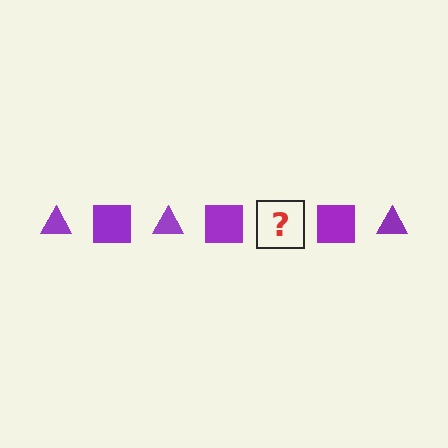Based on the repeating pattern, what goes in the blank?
The blank should be a purple triangle.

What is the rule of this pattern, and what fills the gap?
The rule is that the pattern cycles through triangle, square shapes in purple. The gap should be filled with a purple triangle.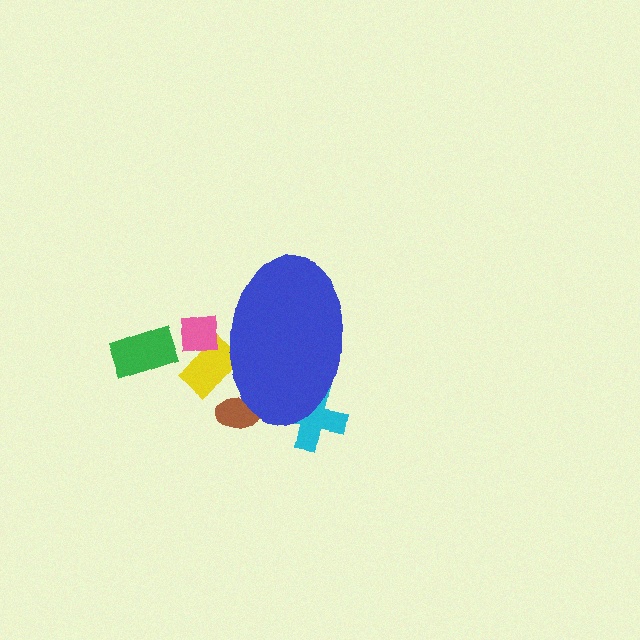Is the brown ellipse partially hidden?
Yes, the brown ellipse is partially hidden behind the blue ellipse.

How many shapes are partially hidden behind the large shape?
4 shapes are partially hidden.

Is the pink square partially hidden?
Yes, the pink square is partially hidden behind the blue ellipse.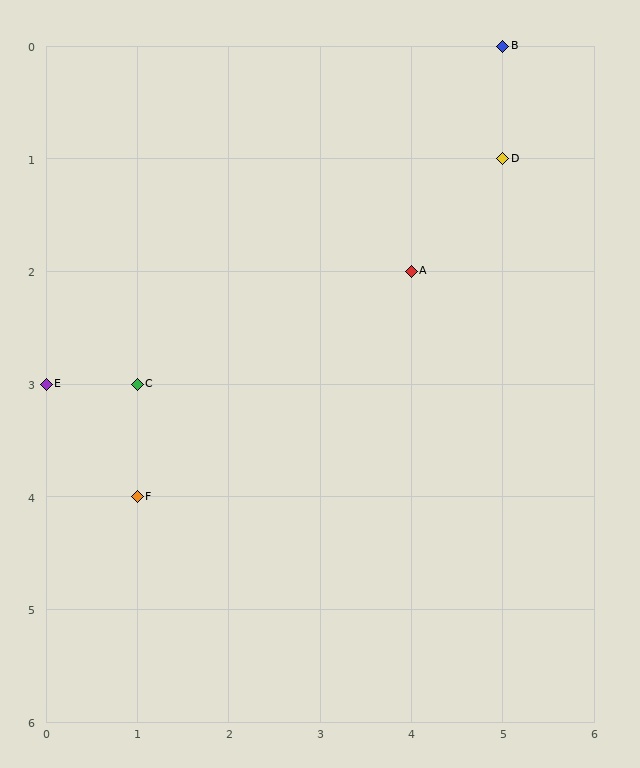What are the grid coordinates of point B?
Point B is at grid coordinates (5, 0).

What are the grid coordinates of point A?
Point A is at grid coordinates (4, 2).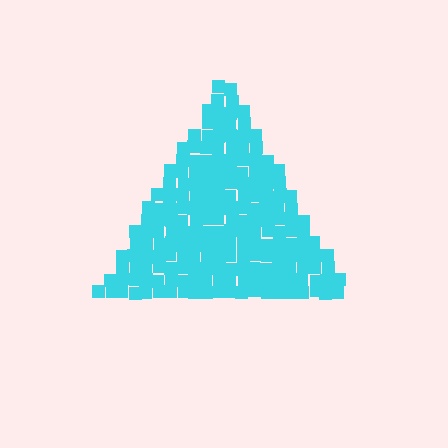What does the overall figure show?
The overall figure shows a triangle.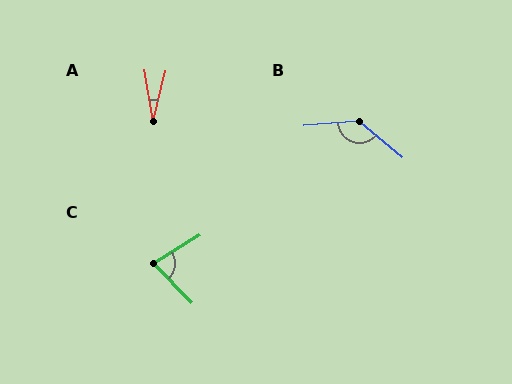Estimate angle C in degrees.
Approximately 77 degrees.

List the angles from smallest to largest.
A (23°), C (77°), B (135°).